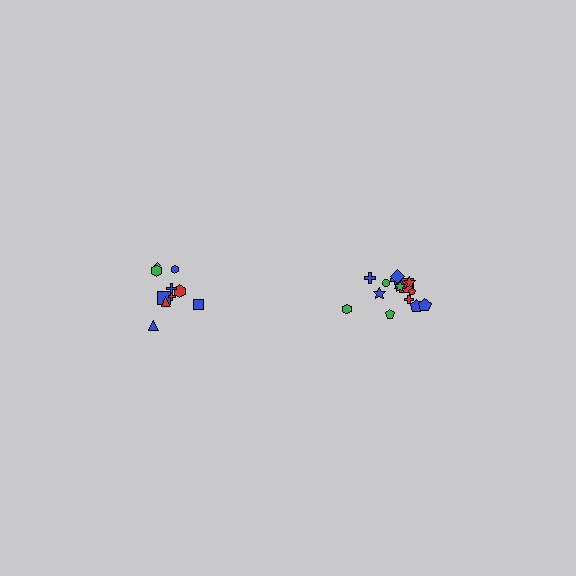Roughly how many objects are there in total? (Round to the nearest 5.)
Roughly 25 objects in total.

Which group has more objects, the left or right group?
The right group.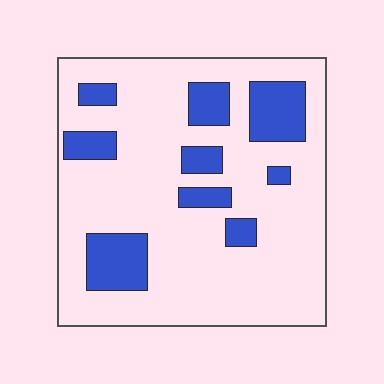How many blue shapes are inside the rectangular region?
9.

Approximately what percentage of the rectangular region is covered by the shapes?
Approximately 20%.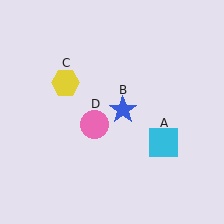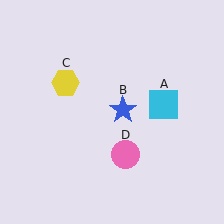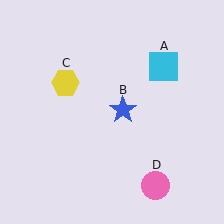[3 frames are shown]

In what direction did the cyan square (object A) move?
The cyan square (object A) moved up.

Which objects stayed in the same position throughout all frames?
Blue star (object B) and yellow hexagon (object C) remained stationary.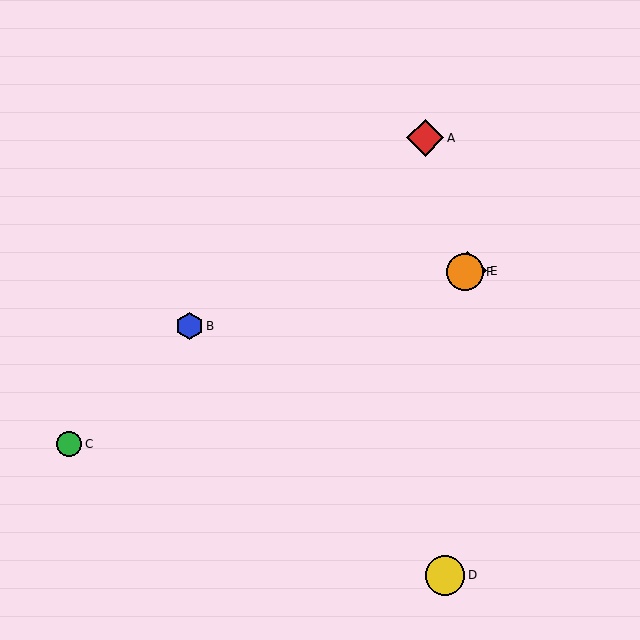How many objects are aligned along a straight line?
3 objects (C, E, F) are aligned along a straight line.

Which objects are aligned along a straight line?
Objects C, E, F are aligned along a straight line.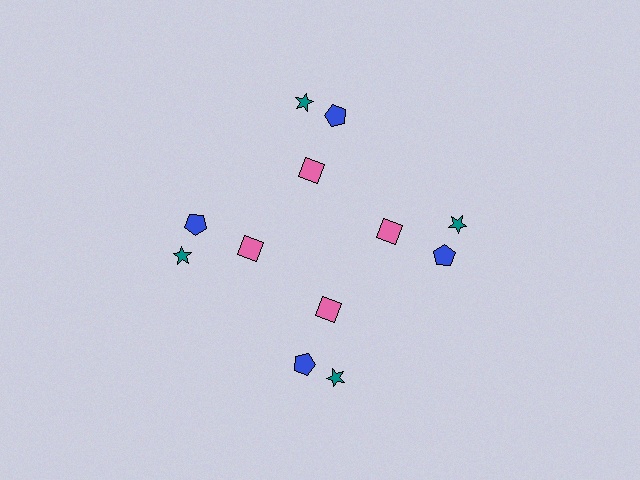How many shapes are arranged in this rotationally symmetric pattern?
There are 12 shapes, arranged in 4 groups of 3.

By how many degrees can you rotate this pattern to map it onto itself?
The pattern maps onto itself every 90 degrees of rotation.